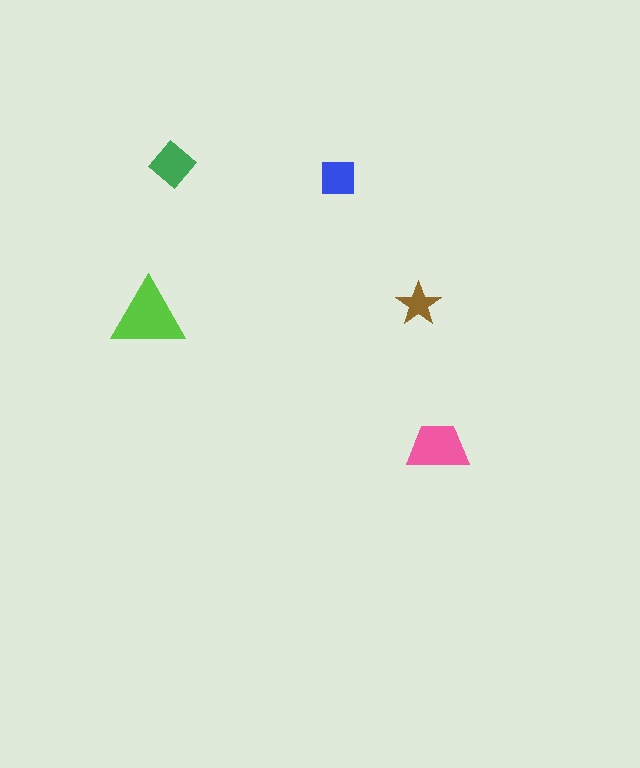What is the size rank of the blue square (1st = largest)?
4th.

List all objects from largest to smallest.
The lime triangle, the pink trapezoid, the green diamond, the blue square, the brown star.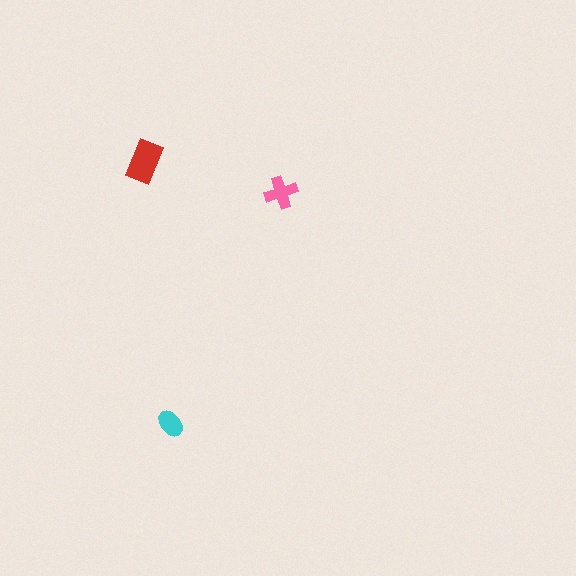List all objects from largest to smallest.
The red rectangle, the pink cross, the cyan ellipse.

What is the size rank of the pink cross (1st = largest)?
2nd.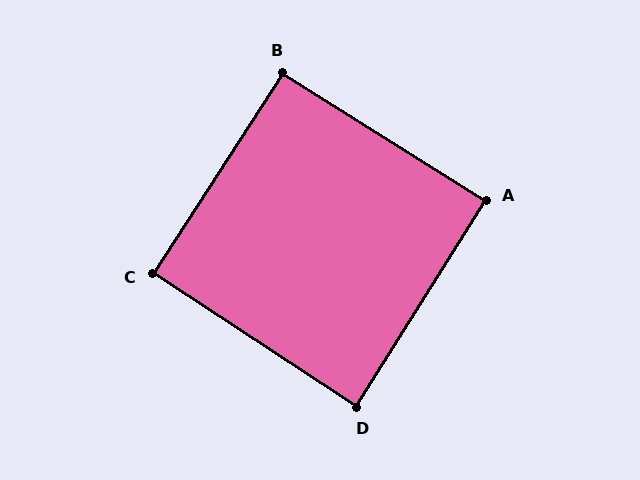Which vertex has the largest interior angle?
B, at approximately 91 degrees.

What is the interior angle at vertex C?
Approximately 90 degrees (approximately right).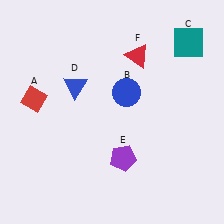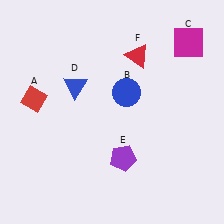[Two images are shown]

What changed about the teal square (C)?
In Image 1, C is teal. In Image 2, it changed to magenta.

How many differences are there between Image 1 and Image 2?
There is 1 difference between the two images.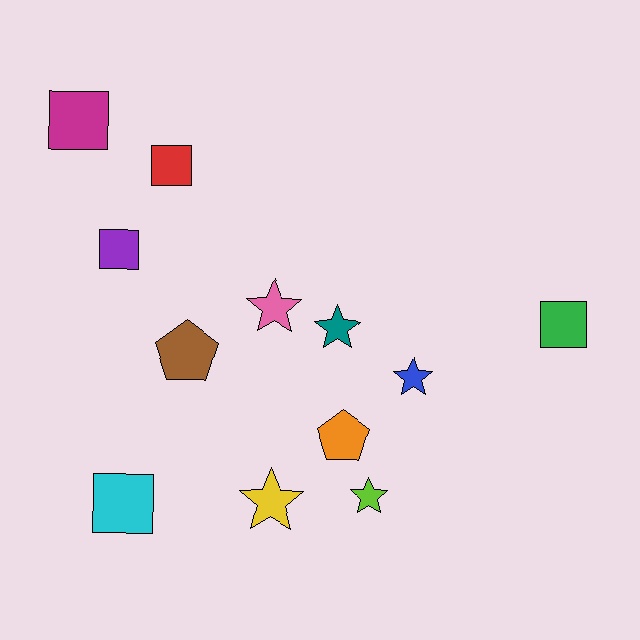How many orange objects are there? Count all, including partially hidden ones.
There is 1 orange object.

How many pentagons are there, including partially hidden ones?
There are 2 pentagons.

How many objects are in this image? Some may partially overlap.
There are 12 objects.